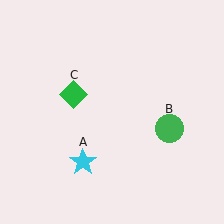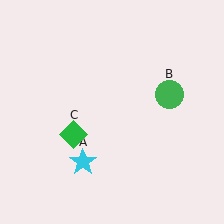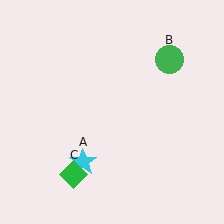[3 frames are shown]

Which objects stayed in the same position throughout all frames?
Cyan star (object A) remained stationary.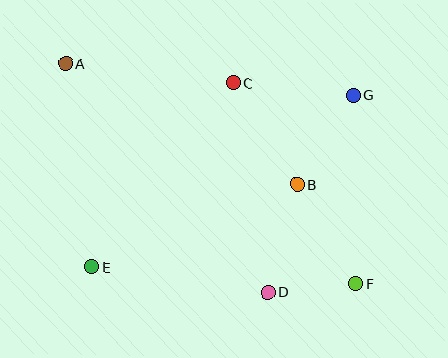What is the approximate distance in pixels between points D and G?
The distance between D and G is approximately 215 pixels.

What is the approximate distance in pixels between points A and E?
The distance between A and E is approximately 206 pixels.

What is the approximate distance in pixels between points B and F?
The distance between B and F is approximately 115 pixels.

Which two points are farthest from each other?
Points A and F are farthest from each other.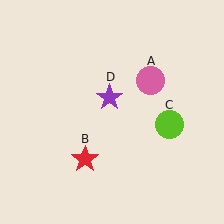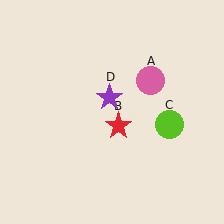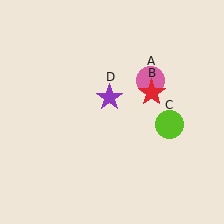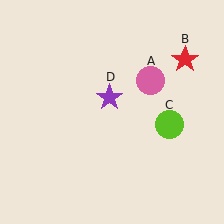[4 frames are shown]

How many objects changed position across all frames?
1 object changed position: red star (object B).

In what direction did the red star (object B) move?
The red star (object B) moved up and to the right.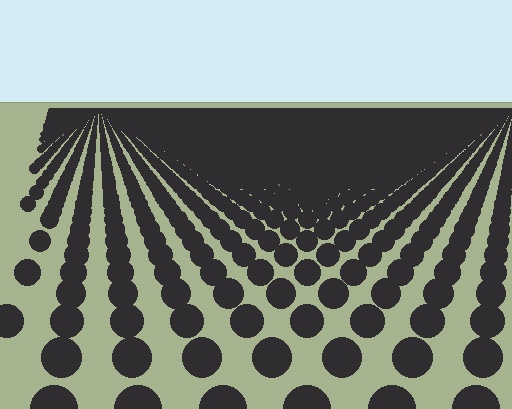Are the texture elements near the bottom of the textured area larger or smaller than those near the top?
Larger. Near the bottom, elements are closer to the viewer and appear at a bigger on-screen size.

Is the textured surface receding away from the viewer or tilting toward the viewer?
The surface is receding away from the viewer. Texture elements get smaller and denser toward the top.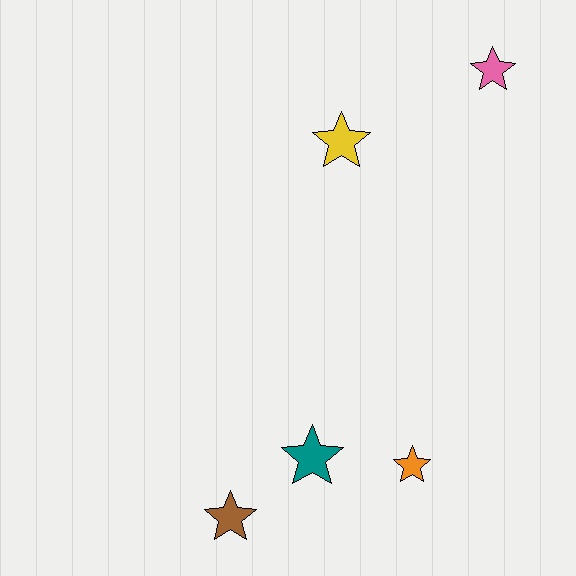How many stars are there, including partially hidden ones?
There are 5 stars.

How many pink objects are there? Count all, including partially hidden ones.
There is 1 pink object.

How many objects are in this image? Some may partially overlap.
There are 5 objects.